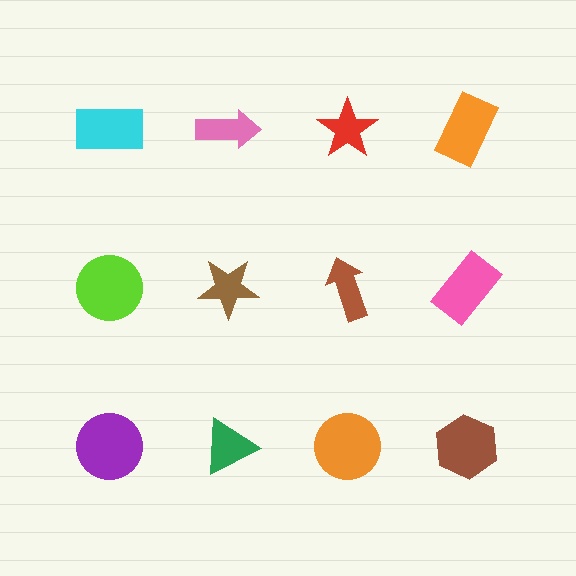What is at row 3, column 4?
A brown hexagon.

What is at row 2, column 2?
A brown star.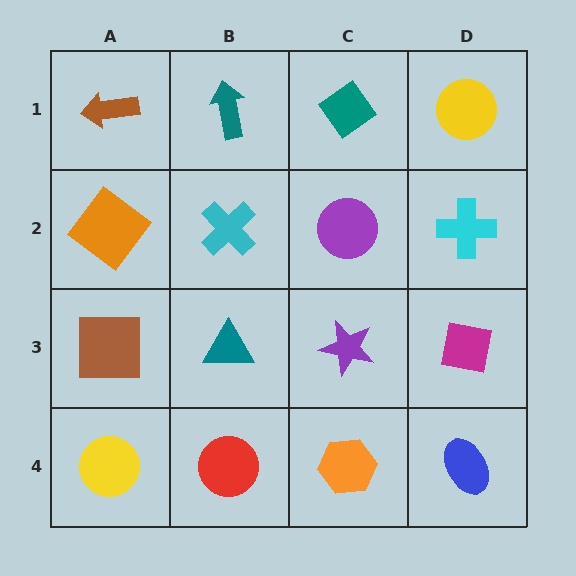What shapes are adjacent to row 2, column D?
A yellow circle (row 1, column D), a magenta square (row 3, column D), a purple circle (row 2, column C).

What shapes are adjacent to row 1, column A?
An orange diamond (row 2, column A), a teal arrow (row 1, column B).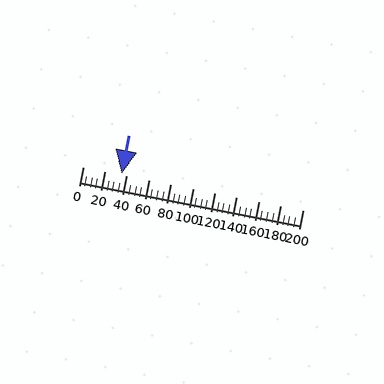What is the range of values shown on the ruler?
The ruler shows values from 0 to 200.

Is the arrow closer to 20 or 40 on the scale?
The arrow is closer to 40.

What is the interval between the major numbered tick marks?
The major tick marks are spaced 20 units apart.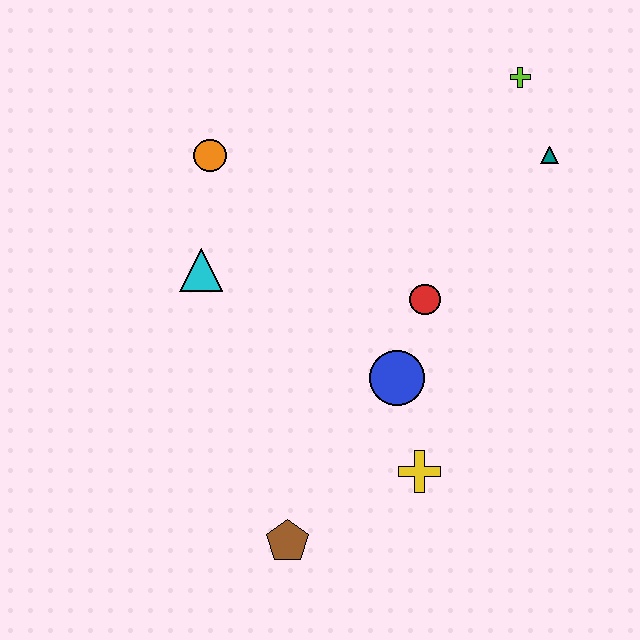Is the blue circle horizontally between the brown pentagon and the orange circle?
No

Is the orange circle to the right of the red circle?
No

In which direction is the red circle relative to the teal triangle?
The red circle is below the teal triangle.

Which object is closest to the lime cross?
The teal triangle is closest to the lime cross.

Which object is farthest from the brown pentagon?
The lime cross is farthest from the brown pentagon.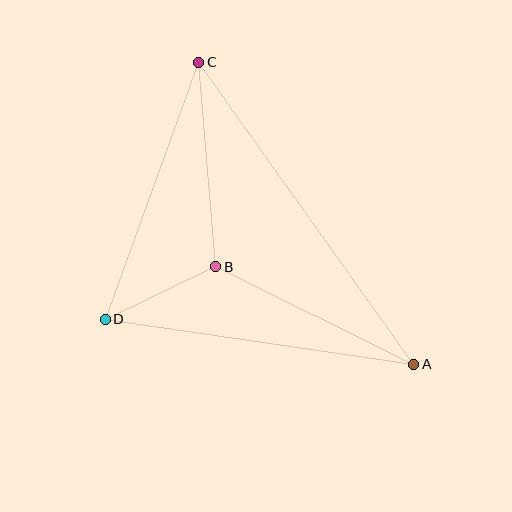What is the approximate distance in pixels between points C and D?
The distance between C and D is approximately 273 pixels.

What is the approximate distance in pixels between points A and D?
The distance between A and D is approximately 312 pixels.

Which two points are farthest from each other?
Points A and C are farthest from each other.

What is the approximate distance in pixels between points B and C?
The distance between B and C is approximately 205 pixels.